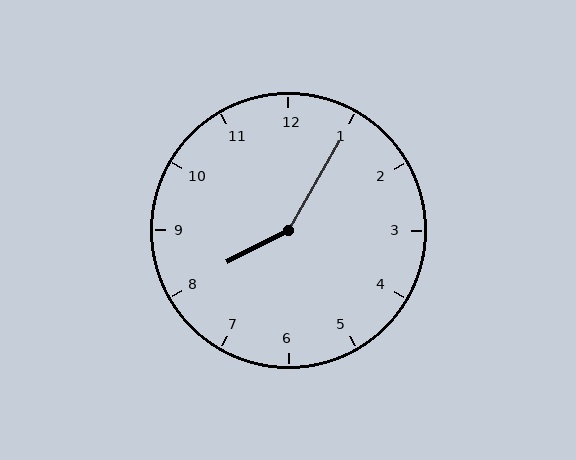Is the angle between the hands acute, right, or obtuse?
It is obtuse.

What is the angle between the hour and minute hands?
Approximately 148 degrees.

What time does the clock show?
8:05.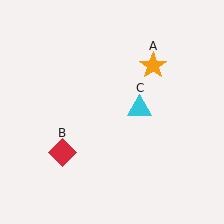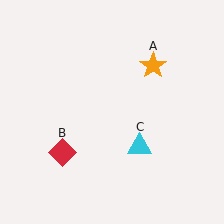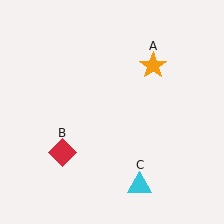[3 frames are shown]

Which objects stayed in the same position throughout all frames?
Orange star (object A) and red diamond (object B) remained stationary.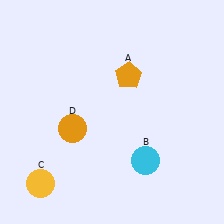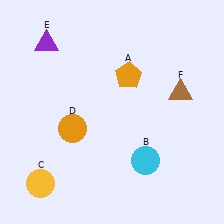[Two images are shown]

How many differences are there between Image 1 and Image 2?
There are 2 differences between the two images.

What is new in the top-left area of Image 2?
A purple triangle (E) was added in the top-left area of Image 2.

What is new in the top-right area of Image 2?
A brown triangle (F) was added in the top-right area of Image 2.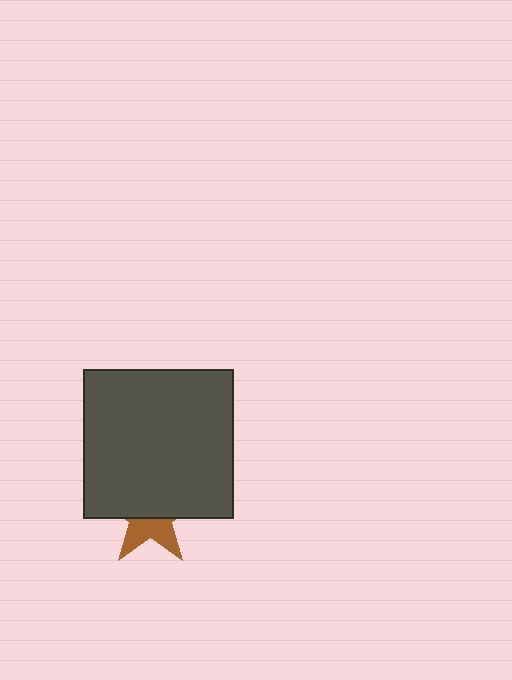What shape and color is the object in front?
The object in front is a dark gray square.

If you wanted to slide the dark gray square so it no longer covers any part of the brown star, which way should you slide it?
Slide it up — that is the most direct way to separate the two shapes.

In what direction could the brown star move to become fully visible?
The brown star could move down. That would shift it out from behind the dark gray square entirely.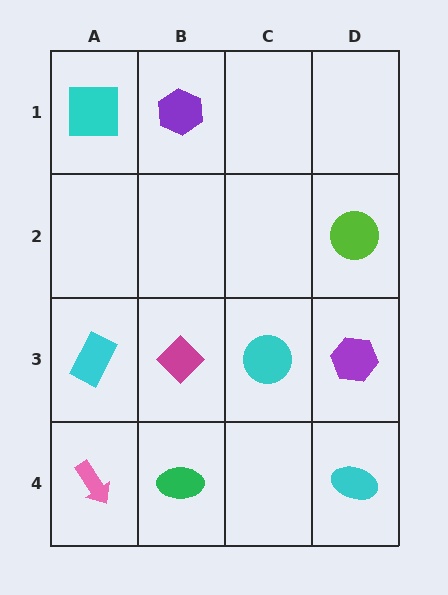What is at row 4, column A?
A pink arrow.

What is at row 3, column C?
A cyan circle.